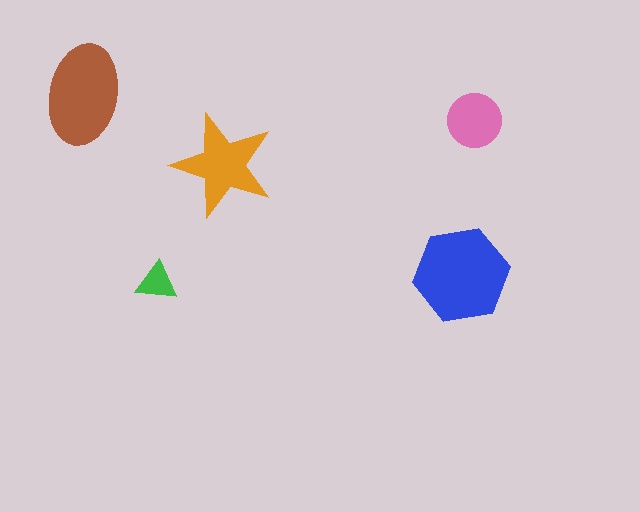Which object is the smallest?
The green triangle.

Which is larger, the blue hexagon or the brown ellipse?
The blue hexagon.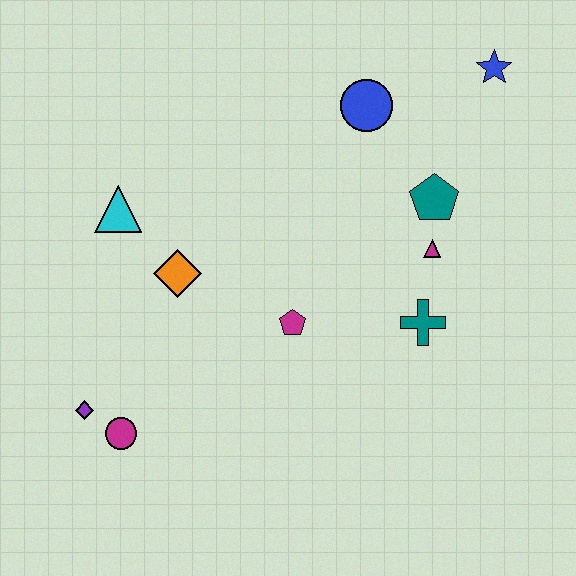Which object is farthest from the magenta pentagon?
The blue star is farthest from the magenta pentagon.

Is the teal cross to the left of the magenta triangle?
Yes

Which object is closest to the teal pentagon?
The magenta triangle is closest to the teal pentagon.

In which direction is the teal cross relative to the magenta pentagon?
The teal cross is to the right of the magenta pentagon.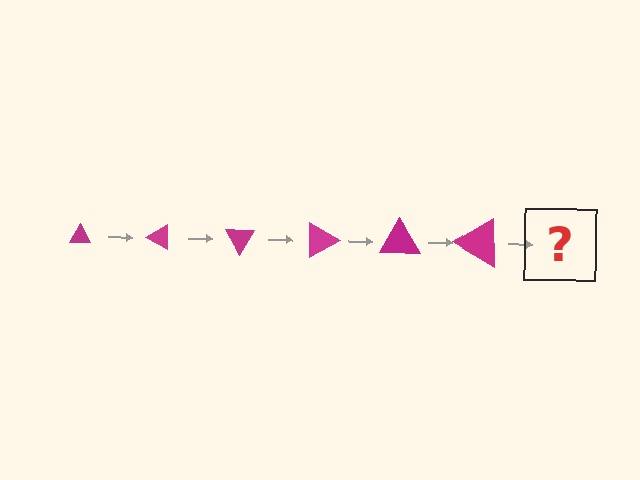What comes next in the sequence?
The next element should be a triangle, larger than the previous one and rotated 180 degrees from the start.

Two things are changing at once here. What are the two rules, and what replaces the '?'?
The two rules are that the triangle grows larger each step and it rotates 30 degrees each step. The '?' should be a triangle, larger than the previous one and rotated 180 degrees from the start.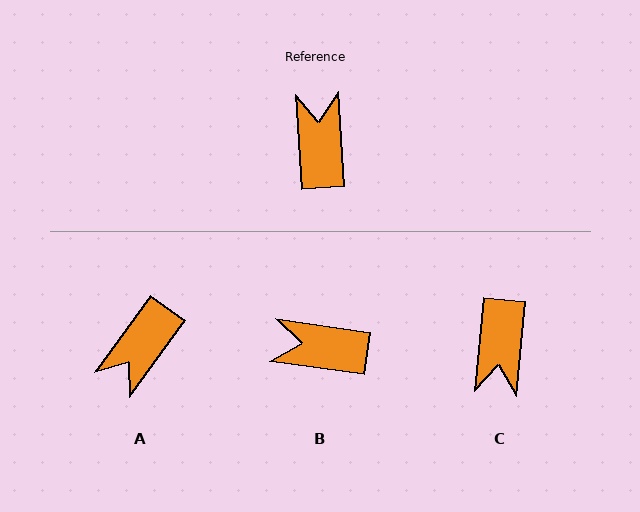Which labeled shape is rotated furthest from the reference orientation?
C, about 171 degrees away.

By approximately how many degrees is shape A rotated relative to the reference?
Approximately 141 degrees counter-clockwise.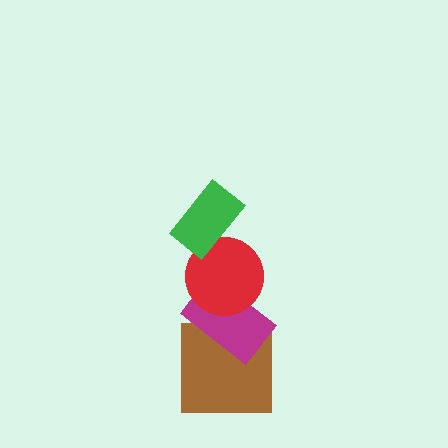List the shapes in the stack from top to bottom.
From top to bottom: the green rectangle, the red circle, the magenta rectangle, the brown square.